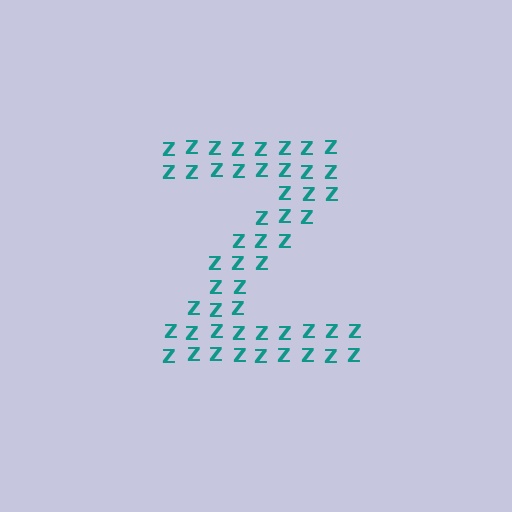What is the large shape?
The large shape is the letter Z.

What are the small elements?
The small elements are letter Z's.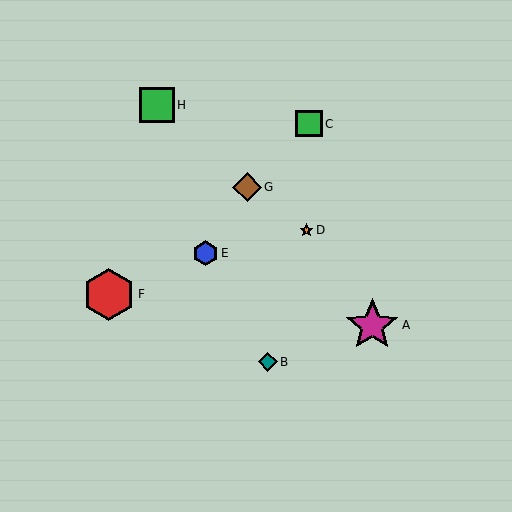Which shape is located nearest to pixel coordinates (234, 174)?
The brown diamond (labeled G) at (247, 187) is nearest to that location.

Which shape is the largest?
The magenta star (labeled A) is the largest.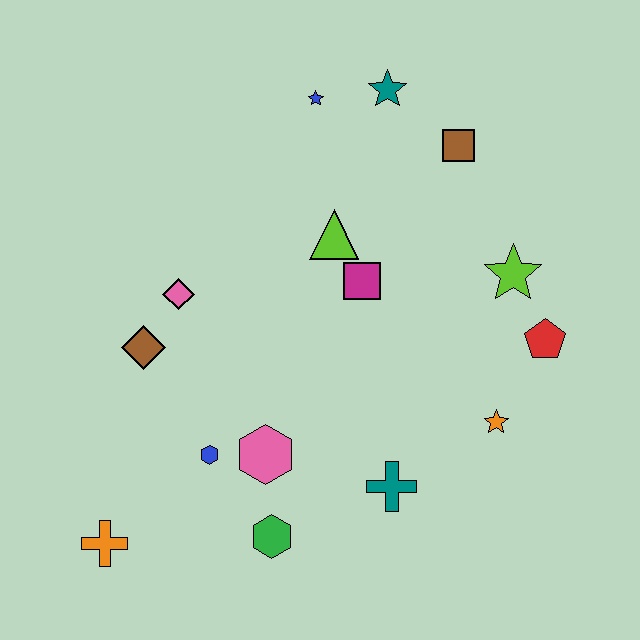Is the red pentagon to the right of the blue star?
Yes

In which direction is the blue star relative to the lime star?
The blue star is to the left of the lime star.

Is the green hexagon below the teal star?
Yes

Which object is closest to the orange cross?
The blue hexagon is closest to the orange cross.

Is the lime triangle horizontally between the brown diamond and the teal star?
Yes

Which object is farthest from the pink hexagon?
The teal star is farthest from the pink hexagon.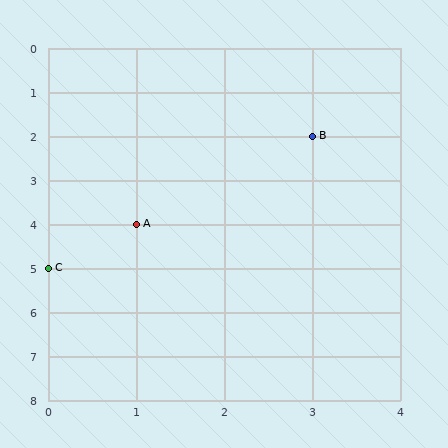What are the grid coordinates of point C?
Point C is at grid coordinates (0, 5).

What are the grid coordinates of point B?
Point B is at grid coordinates (3, 2).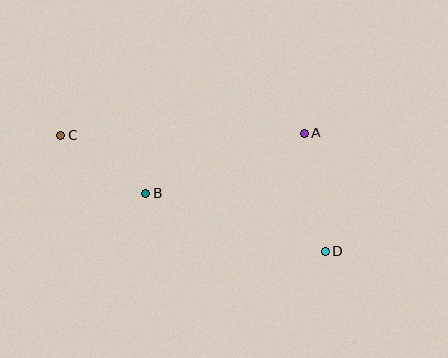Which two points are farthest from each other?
Points C and D are farthest from each other.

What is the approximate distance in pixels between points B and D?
The distance between B and D is approximately 188 pixels.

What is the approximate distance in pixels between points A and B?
The distance between A and B is approximately 170 pixels.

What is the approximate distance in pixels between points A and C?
The distance between A and C is approximately 243 pixels.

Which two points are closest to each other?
Points B and C are closest to each other.